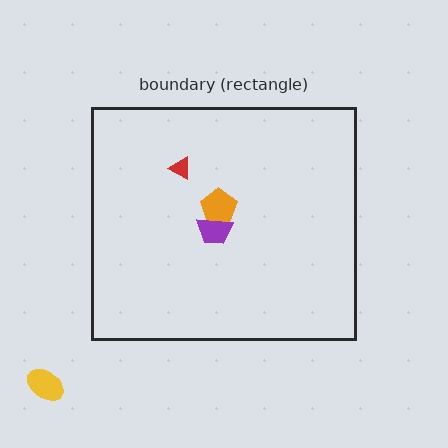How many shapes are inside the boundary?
3 inside, 1 outside.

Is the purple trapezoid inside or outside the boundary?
Inside.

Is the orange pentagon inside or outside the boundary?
Inside.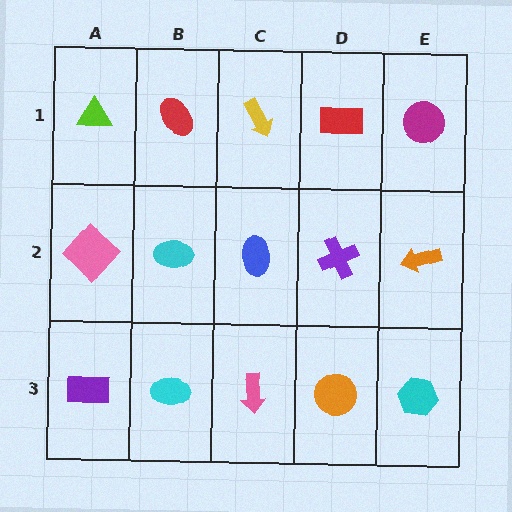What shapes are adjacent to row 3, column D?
A purple cross (row 2, column D), a pink arrow (row 3, column C), a cyan hexagon (row 3, column E).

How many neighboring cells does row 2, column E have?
3.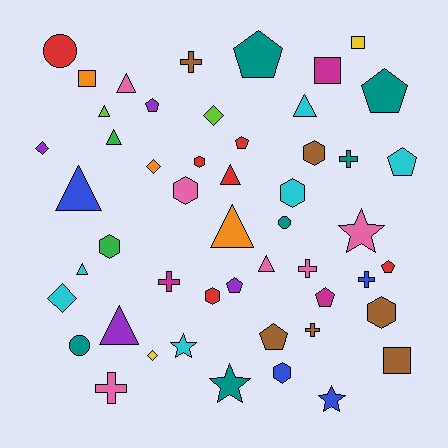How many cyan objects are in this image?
There are 6 cyan objects.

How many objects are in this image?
There are 50 objects.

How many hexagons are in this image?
There are 8 hexagons.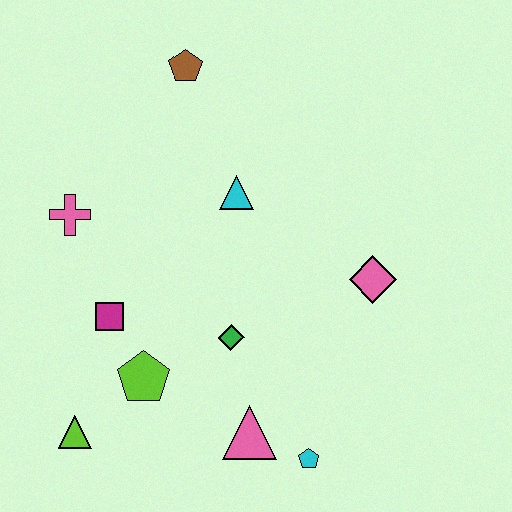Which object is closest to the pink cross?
The magenta square is closest to the pink cross.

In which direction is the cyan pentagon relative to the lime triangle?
The cyan pentagon is to the right of the lime triangle.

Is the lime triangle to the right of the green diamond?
No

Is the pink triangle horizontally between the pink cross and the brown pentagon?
No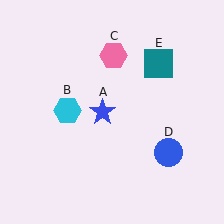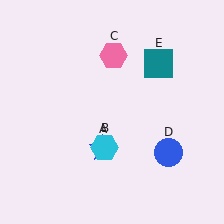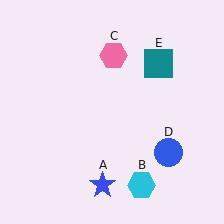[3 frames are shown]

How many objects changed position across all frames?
2 objects changed position: blue star (object A), cyan hexagon (object B).